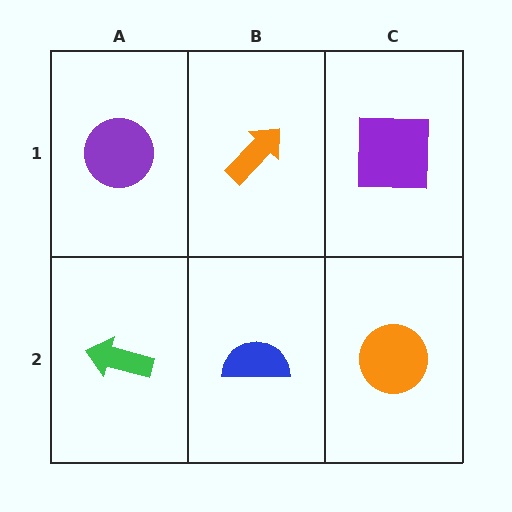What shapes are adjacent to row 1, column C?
An orange circle (row 2, column C), an orange arrow (row 1, column B).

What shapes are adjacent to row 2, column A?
A purple circle (row 1, column A), a blue semicircle (row 2, column B).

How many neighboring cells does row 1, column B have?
3.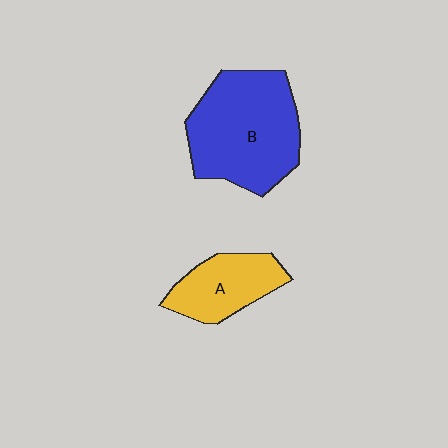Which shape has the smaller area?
Shape A (yellow).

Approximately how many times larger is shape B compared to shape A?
Approximately 1.9 times.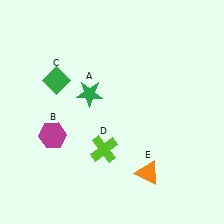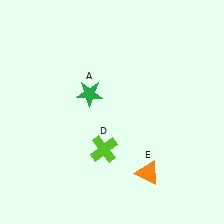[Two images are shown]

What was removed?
The magenta hexagon (B), the green diamond (C) were removed in Image 2.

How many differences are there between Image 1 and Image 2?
There are 2 differences between the two images.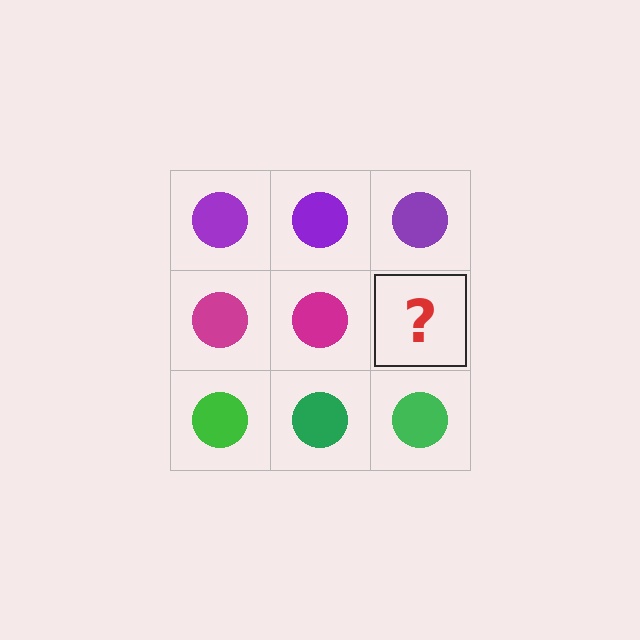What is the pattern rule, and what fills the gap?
The rule is that each row has a consistent color. The gap should be filled with a magenta circle.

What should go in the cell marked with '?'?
The missing cell should contain a magenta circle.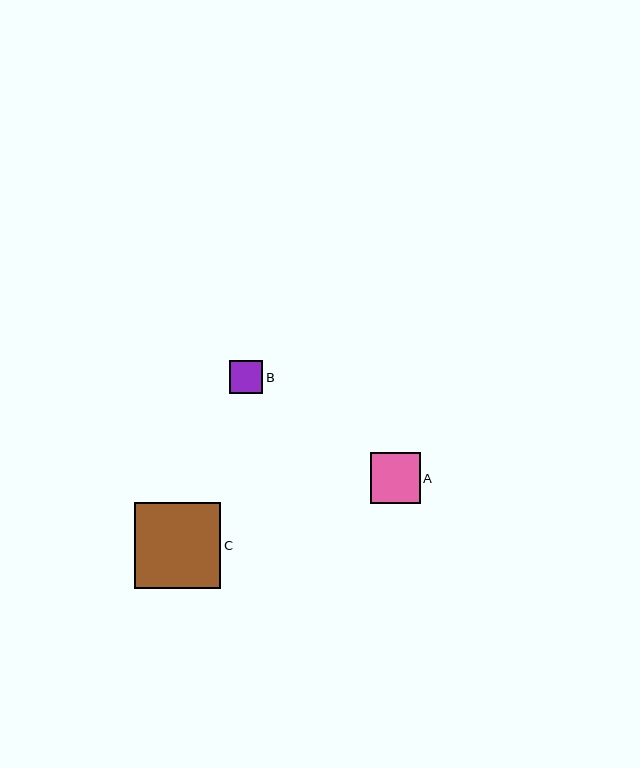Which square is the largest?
Square C is the largest with a size of approximately 86 pixels.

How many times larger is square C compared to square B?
Square C is approximately 2.6 times the size of square B.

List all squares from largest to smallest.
From largest to smallest: C, A, B.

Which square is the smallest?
Square B is the smallest with a size of approximately 33 pixels.